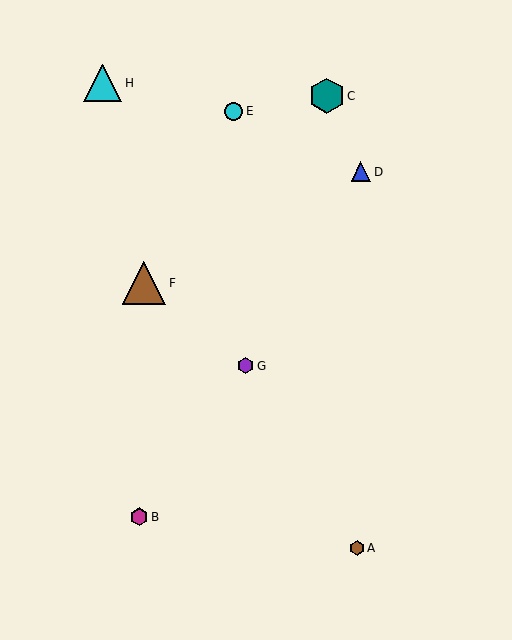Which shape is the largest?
The brown triangle (labeled F) is the largest.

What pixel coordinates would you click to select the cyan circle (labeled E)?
Click at (233, 111) to select the cyan circle E.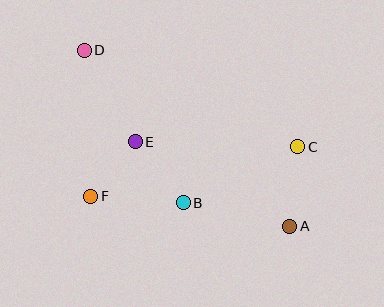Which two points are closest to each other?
Points E and F are closest to each other.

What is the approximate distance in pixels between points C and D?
The distance between C and D is approximately 235 pixels.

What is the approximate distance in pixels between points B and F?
The distance between B and F is approximately 93 pixels.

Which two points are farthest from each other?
Points A and D are farthest from each other.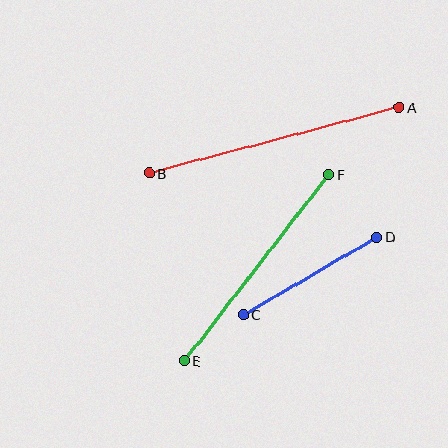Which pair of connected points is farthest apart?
Points A and B are farthest apart.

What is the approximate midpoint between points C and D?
The midpoint is at approximately (310, 276) pixels.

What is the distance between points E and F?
The distance is approximately 236 pixels.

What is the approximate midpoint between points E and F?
The midpoint is at approximately (257, 268) pixels.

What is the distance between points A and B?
The distance is approximately 258 pixels.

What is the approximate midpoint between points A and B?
The midpoint is at approximately (274, 140) pixels.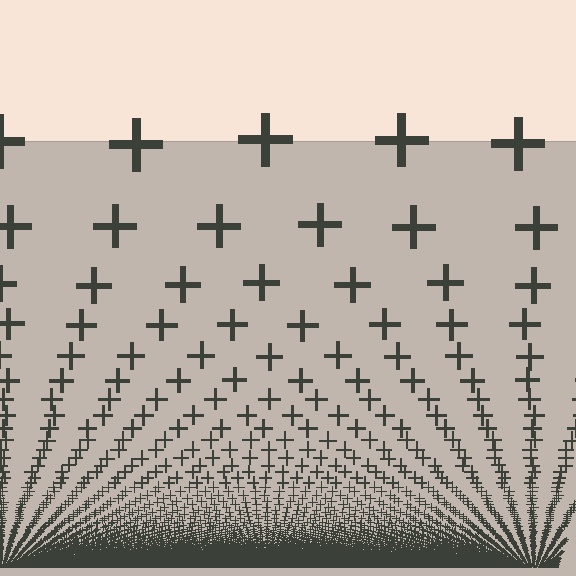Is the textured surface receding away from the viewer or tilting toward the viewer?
The surface appears to tilt toward the viewer. Texture elements get larger and sparser toward the top.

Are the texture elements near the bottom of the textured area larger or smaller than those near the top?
Smaller. The gradient is inverted — elements near the bottom are smaller and denser.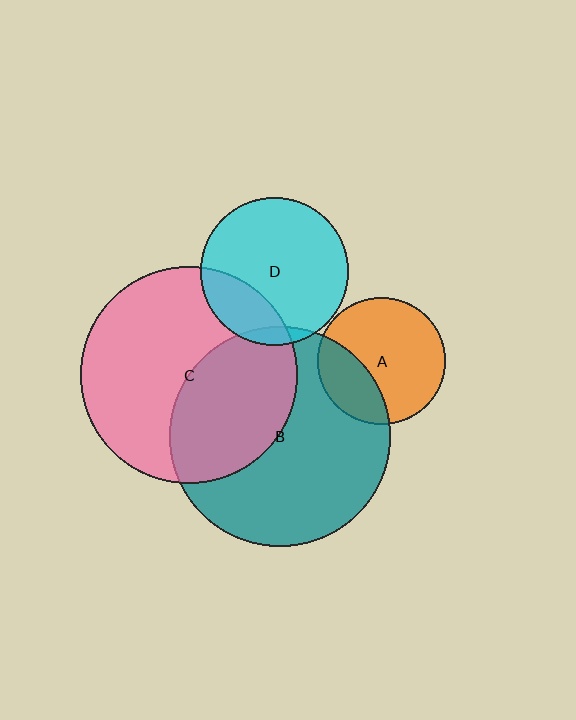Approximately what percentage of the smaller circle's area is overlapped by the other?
Approximately 40%.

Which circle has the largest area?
Circle B (teal).